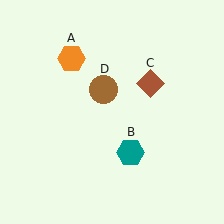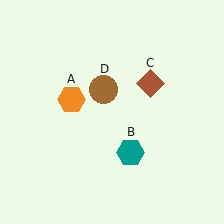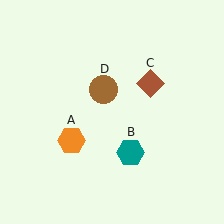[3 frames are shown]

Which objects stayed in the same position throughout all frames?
Teal hexagon (object B) and brown diamond (object C) and brown circle (object D) remained stationary.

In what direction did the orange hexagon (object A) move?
The orange hexagon (object A) moved down.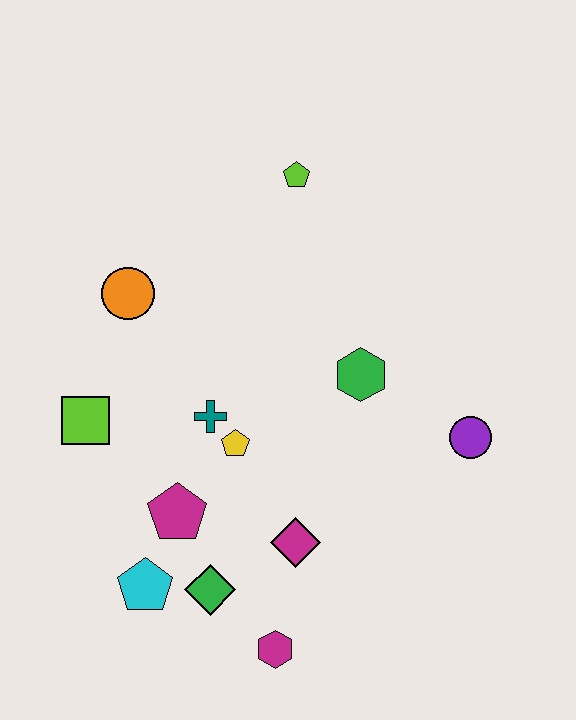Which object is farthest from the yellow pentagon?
The lime pentagon is farthest from the yellow pentagon.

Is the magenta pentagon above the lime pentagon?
No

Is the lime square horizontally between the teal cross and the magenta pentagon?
No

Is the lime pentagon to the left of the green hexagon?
Yes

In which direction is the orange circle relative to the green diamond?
The orange circle is above the green diamond.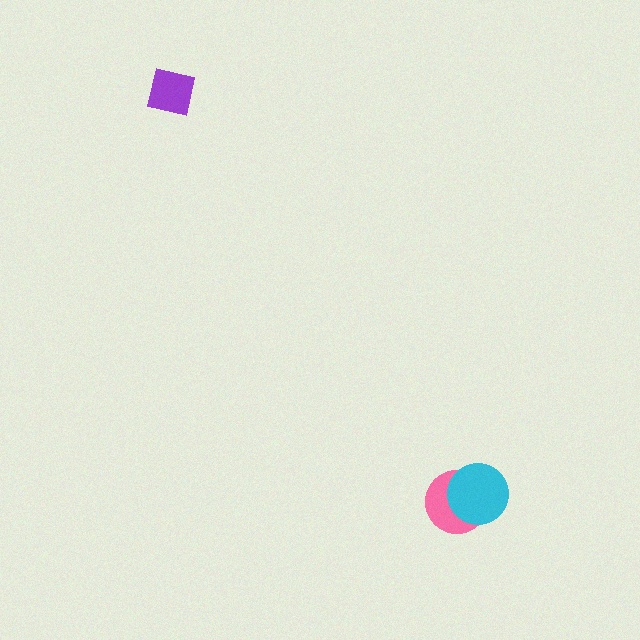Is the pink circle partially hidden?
Yes, it is partially covered by another shape.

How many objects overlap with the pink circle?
1 object overlaps with the pink circle.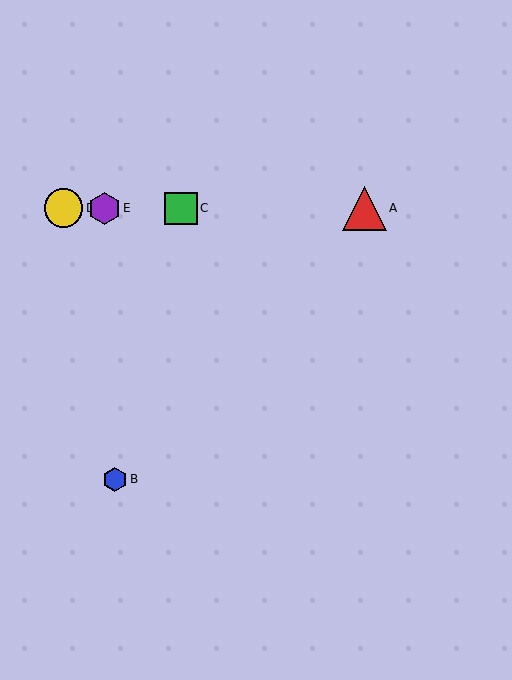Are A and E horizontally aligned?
Yes, both are at y≈208.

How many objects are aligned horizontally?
4 objects (A, C, D, E) are aligned horizontally.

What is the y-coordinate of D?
Object D is at y≈208.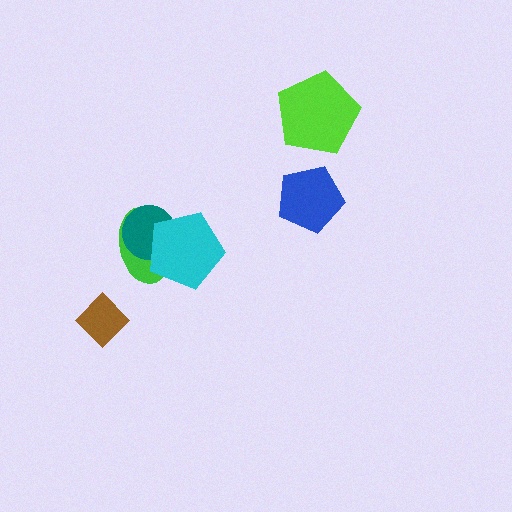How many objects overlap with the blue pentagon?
0 objects overlap with the blue pentagon.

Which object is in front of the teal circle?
The cyan pentagon is in front of the teal circle.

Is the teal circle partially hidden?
Yes, it is partially covered by another shape.